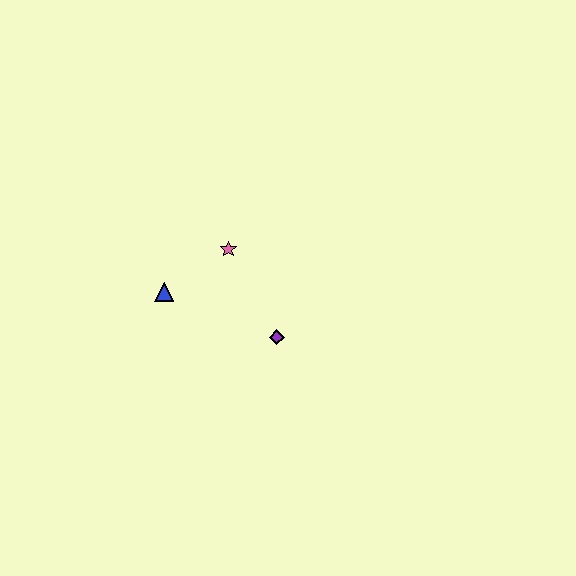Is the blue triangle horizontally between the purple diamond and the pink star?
No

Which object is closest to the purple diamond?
The pink star is closest to the purple diamond.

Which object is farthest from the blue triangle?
The purple diamond is farthest from the blue triangle.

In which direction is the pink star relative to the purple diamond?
The pink star is above the purple diamond.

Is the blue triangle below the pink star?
Yes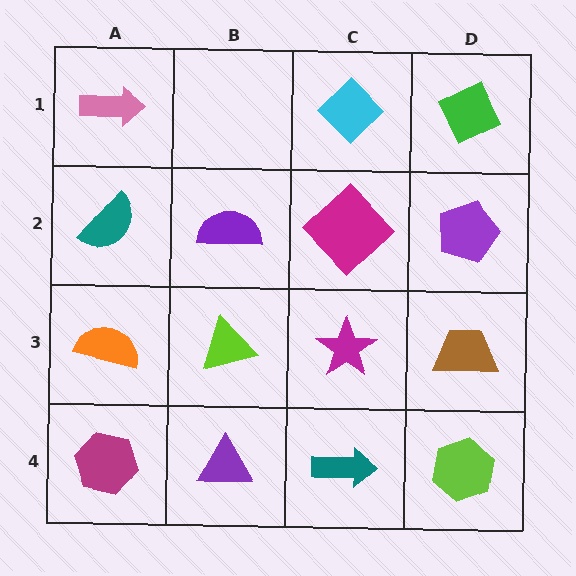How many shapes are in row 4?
4 shapes.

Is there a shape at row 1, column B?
No, that cell is empty.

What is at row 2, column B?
A purple semicircle.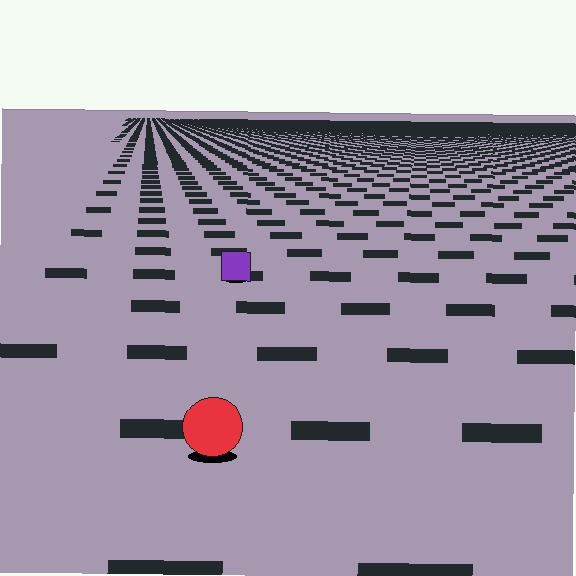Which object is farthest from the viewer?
The purple square is farthest from the viewer. It appears smaller and the ground texture around it is denser.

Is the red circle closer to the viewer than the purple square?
Yes. The red circle is closer — you can tell from the texture gradient: the ground texture is coarser near it.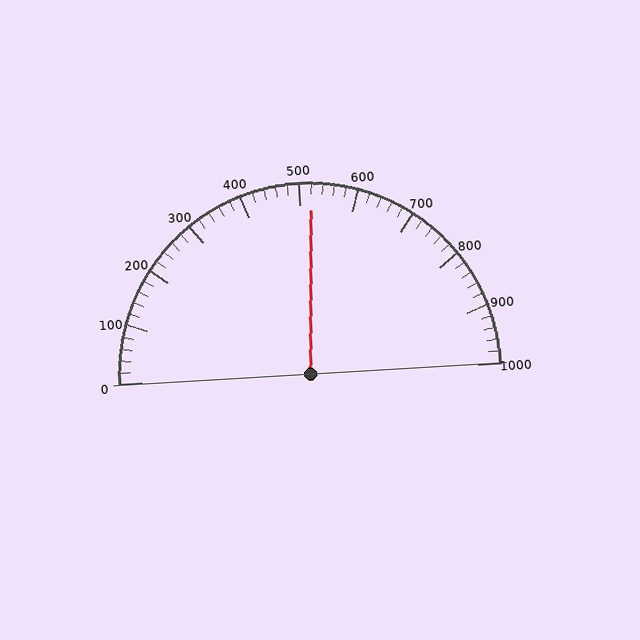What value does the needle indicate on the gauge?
The needle indicates approximately 520.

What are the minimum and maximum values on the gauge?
The gauge ranges from 0 to 1000.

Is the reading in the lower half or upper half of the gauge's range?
The reading is in the upper half of the range (0 to 1000).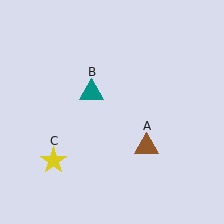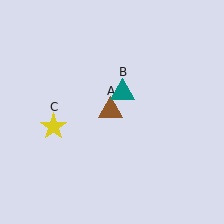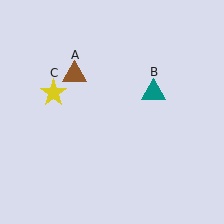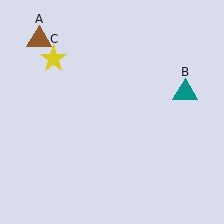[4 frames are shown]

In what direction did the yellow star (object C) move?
The yellow star (object C) moved up.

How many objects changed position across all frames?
3 objects changed position: brown triangle (object A), teal triangle (object B), yellow star (object C).